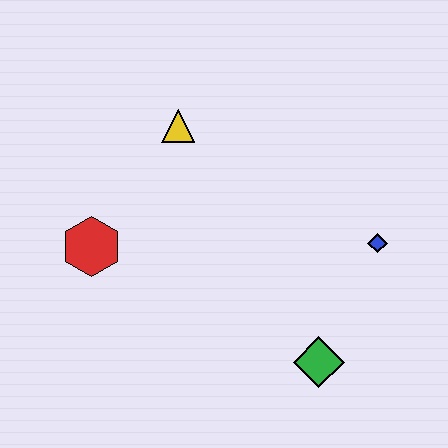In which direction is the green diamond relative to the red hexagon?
The green diamond is to the right of the red hexagon.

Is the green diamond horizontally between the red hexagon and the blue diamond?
Yes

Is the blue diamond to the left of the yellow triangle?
No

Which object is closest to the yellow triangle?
The red hexagon is closest to the yellow triangle.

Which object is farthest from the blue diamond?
The red hexagon is farthest from the blue diamond.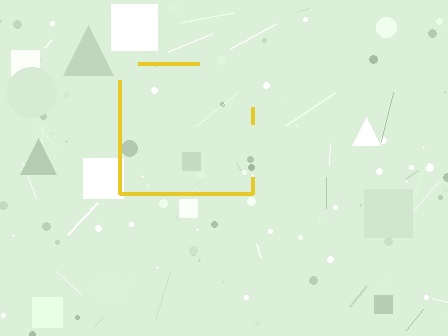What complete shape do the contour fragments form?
The contour fragments form a square.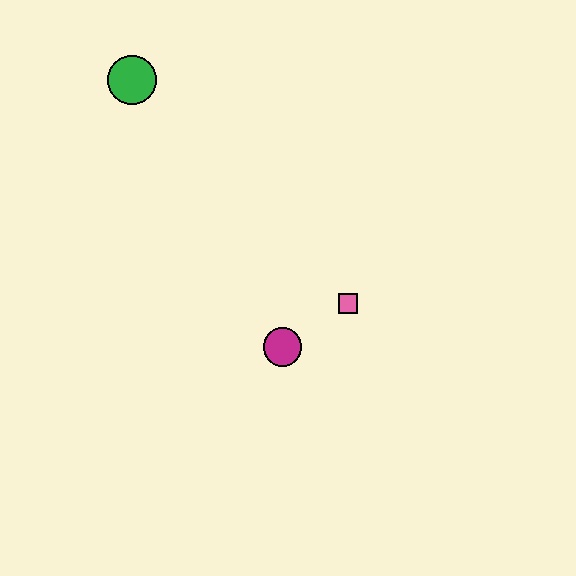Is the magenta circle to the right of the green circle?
Yes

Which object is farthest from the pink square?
The green circle is farthest from the pink square.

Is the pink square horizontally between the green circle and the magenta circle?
No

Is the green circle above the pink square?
Yes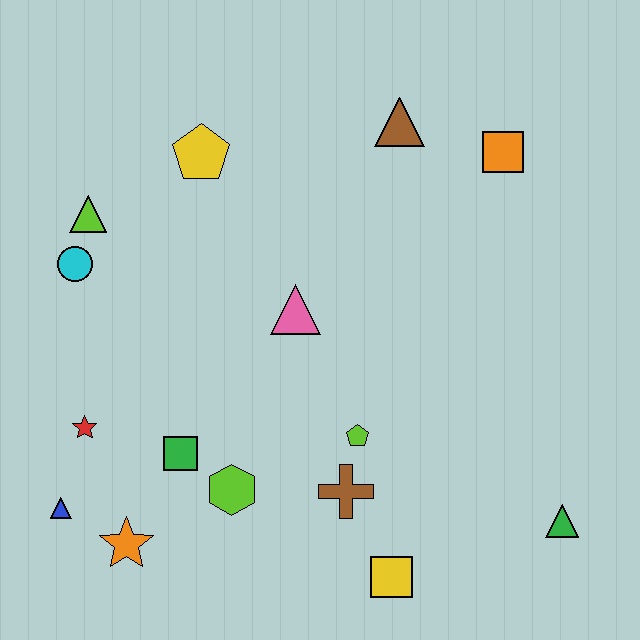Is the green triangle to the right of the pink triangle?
Yes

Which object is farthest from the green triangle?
The lime triangle is farthest from the green triangle.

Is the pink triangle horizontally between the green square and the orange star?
No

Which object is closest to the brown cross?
The lime pentagon is closest to the brown cross.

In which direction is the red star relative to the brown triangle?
The red star is to the left of the brown triangle.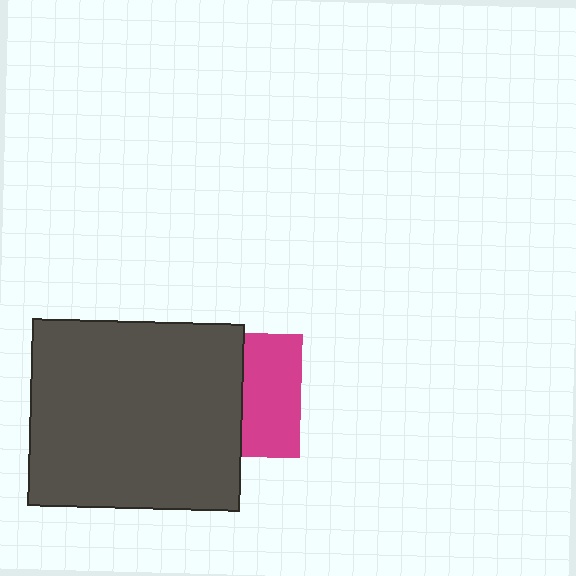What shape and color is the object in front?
The object in front is a dark gray rectangle.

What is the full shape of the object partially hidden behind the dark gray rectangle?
The partially hidden object is a magenta square.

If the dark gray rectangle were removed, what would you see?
You would see the complete magenta square.